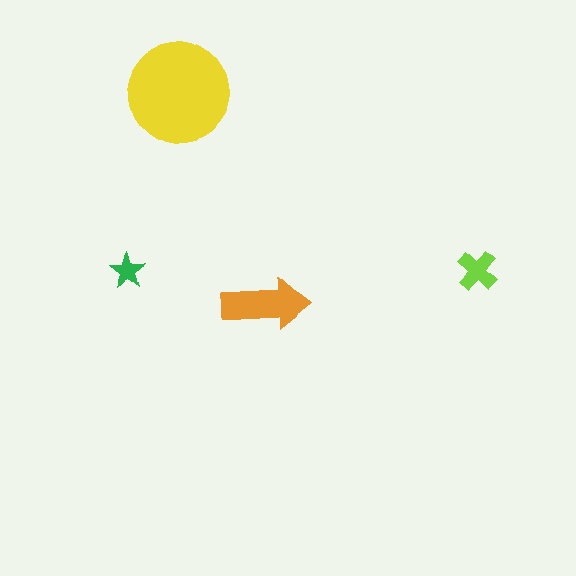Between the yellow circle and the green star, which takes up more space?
The yellow circle.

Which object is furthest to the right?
The lime cross is rightmost.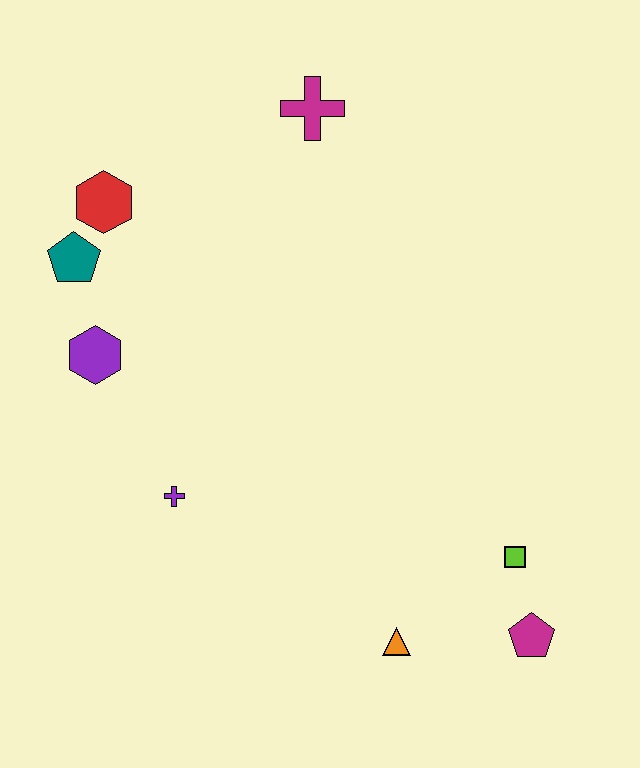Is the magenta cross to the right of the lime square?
No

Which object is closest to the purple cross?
The purple hexagon is closest to the purple cross.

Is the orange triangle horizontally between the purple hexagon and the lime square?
Yes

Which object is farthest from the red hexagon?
The magenta pentagon is farthest from the red hexagon.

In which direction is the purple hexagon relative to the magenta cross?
The purple hexagon is below the magenta cross.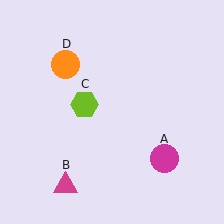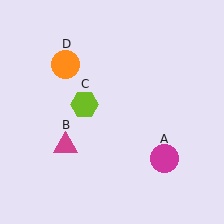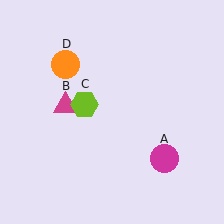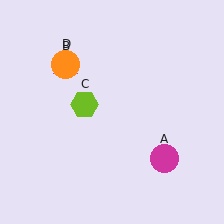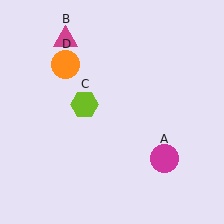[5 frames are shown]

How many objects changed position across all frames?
1 object changed position: magenta triangle (object B).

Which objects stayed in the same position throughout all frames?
Magenta circle (object A) and lime hexagon (object C) and orange circle (object D) remained stationary.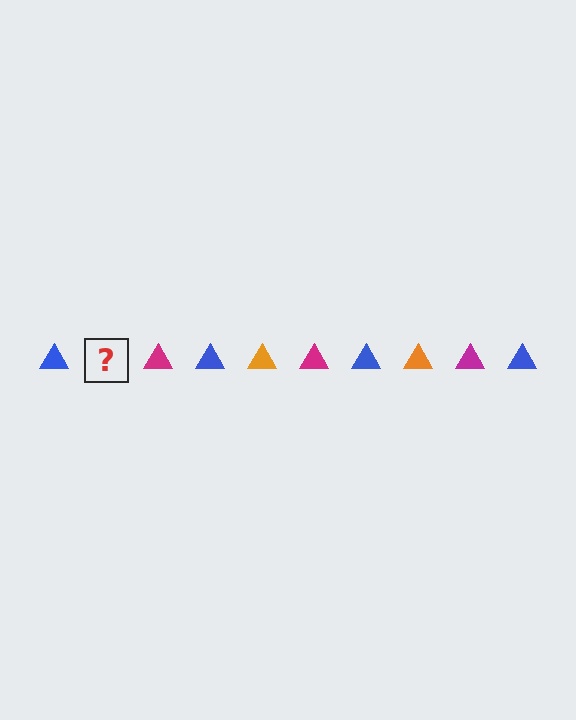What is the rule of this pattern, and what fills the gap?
The rule is that the pattern cycles through blue, orange, magenta triangles. The gap should be filled with an orange triangle.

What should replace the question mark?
The question mark should be replaced with an orange triangle.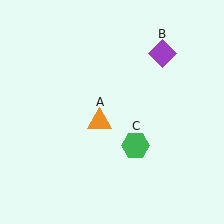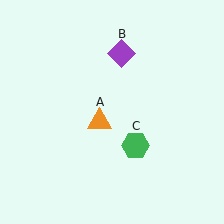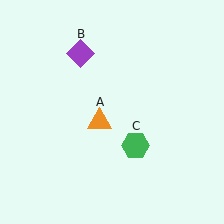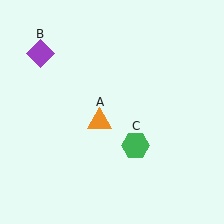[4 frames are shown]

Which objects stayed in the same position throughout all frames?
Orange triangle (object A) and green hexagon (object C) remained stationary.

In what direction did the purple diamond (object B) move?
The purple diamond (object B) moved left.